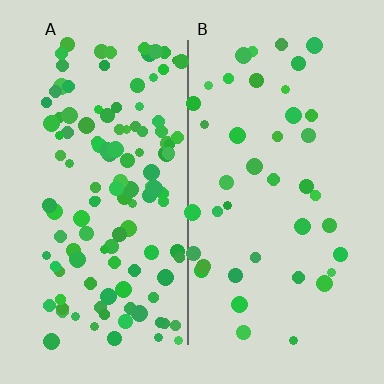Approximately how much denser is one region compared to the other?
Approximately 3.0× — region A over region B.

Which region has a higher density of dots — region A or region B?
A (the left).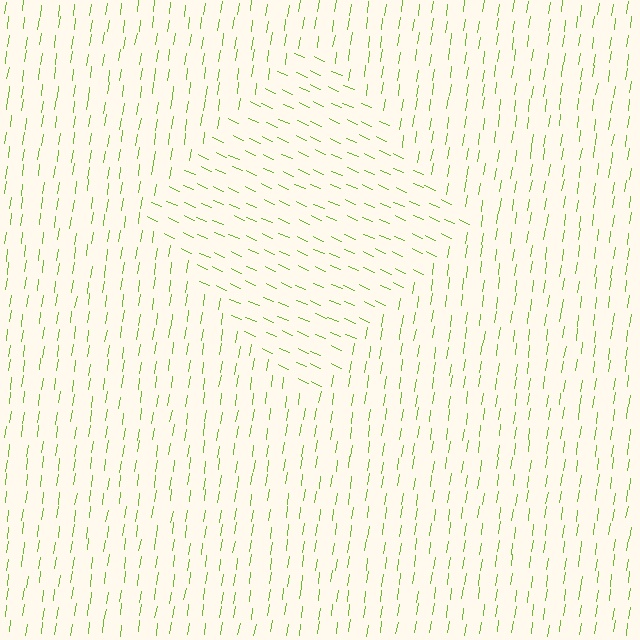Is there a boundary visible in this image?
Yes, there is a texture boundary formed by a change in line orientation.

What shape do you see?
I see a diamond.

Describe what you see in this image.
The image is filled with small lime line segments. A diamond region in the image has lines oriented differently from the surrounding lines, creating a visible texture boundary.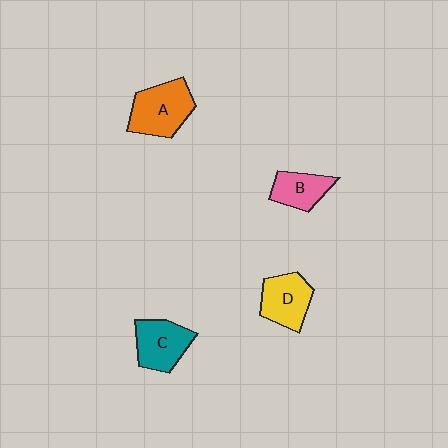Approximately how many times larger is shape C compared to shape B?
Approximately 1.3 times.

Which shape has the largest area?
Shape A (orange).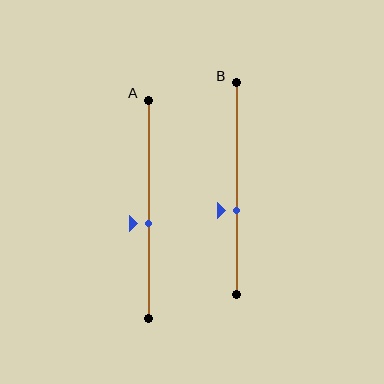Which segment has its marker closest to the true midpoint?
Segment A has its marker closest to the true midpoint.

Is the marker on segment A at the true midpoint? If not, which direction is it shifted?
No, the marker on segment A is shifted downward by about 7% of the segment length.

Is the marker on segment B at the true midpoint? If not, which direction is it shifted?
No, the marker on segment B is shifted downward by about 10% of the segment length.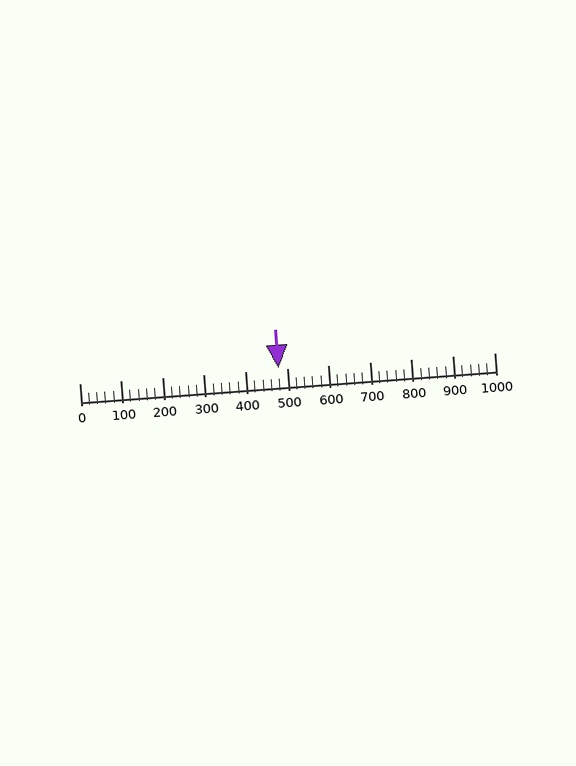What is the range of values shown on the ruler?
The ruler shows values from 0 to 1000.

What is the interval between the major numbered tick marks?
The major tick marks are spaced 100 units apart.